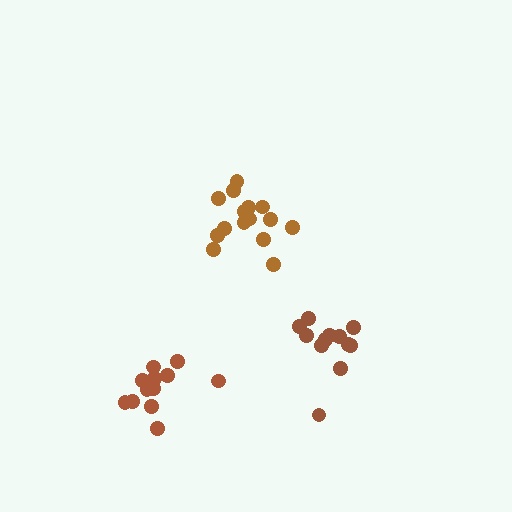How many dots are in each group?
Group 1: 16 dots, Group 2: 12 dots, Group 3: 12 dots (40 total).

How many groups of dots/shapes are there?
There are 3 groups.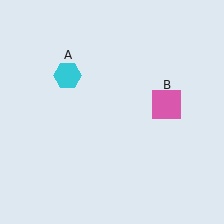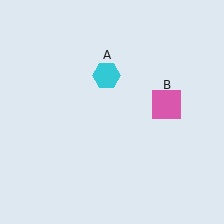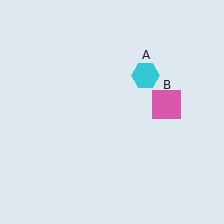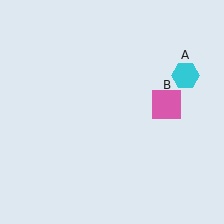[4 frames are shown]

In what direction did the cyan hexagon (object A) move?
The cyan hexagon (object A) moved right.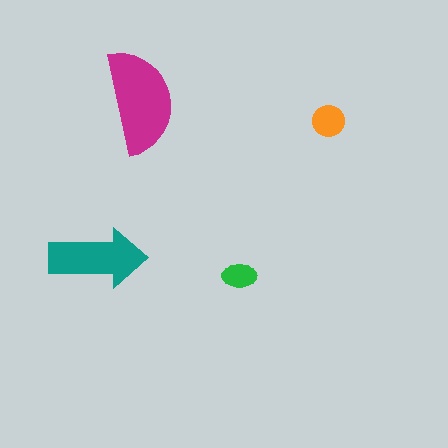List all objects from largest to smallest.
The magenta semicircle, the teal arrow, the orange circle, the green ellipse.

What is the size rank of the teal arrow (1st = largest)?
2nd.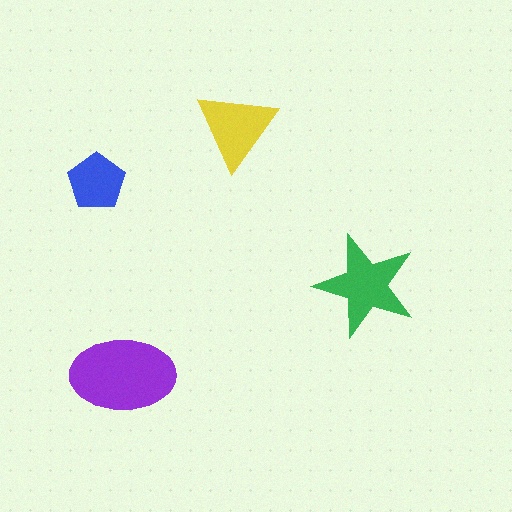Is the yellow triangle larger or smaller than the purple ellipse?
Smaller.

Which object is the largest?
The purple ellipse.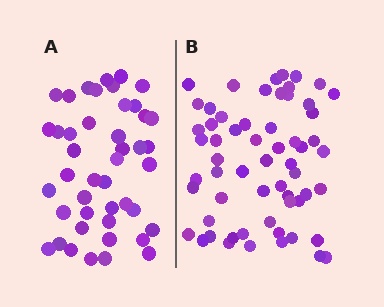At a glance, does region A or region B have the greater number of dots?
Region B (the right region) has more dots.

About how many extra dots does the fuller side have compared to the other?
Region B has approximately 15 more dots than region A.